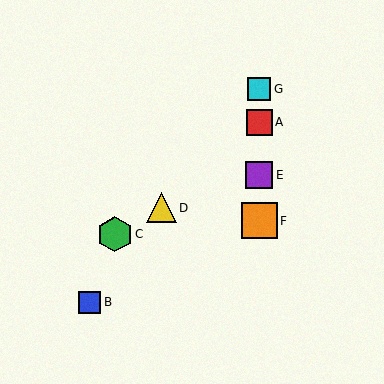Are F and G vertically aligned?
Yes, both are at x≈259.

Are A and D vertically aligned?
No, A is at x≈259 and D is at x≈161.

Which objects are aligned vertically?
Objects A, E, F, G are aligned vertically.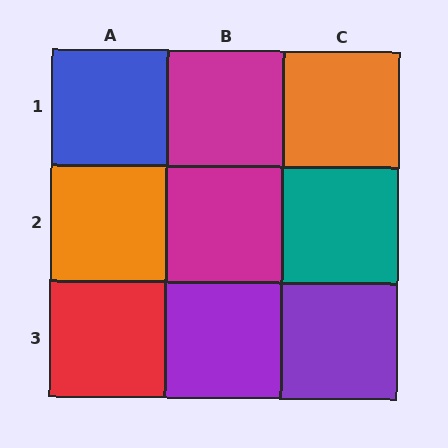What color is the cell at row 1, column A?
Blue.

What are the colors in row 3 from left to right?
Red, purple, purple.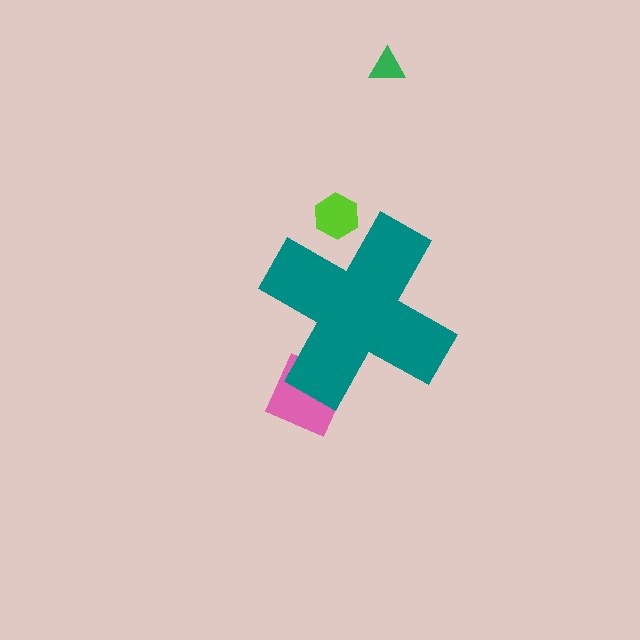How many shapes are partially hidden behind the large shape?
2 shapes are partially hidden.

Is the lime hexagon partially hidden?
Yes, the lime hexagon is partially hidden behind the teal cross.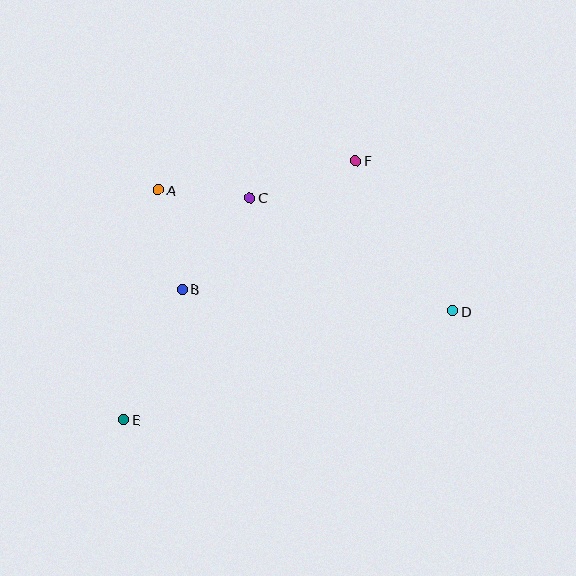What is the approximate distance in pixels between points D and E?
The distance between D and E is approximately 347 pixels.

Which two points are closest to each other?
Points A and C are closest to each other.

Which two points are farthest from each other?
Points E and F are farthest from each other.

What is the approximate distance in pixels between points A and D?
The distance between A and D is approximately 318 pixels.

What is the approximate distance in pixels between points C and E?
The distance between C and E is approximately 255 pixels.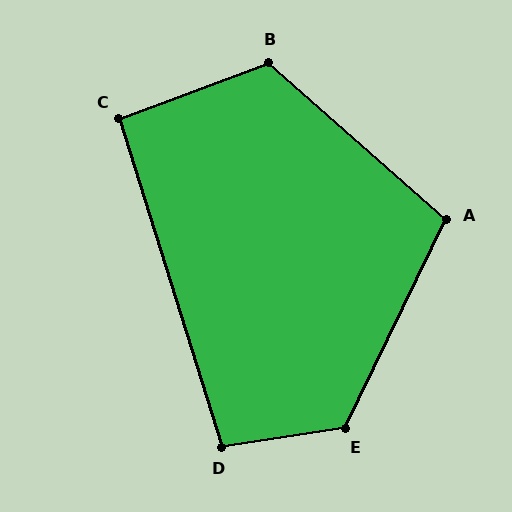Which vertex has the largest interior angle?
E, at approximately 125 degrees.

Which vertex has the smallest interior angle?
C, at approximately 93 degrees.